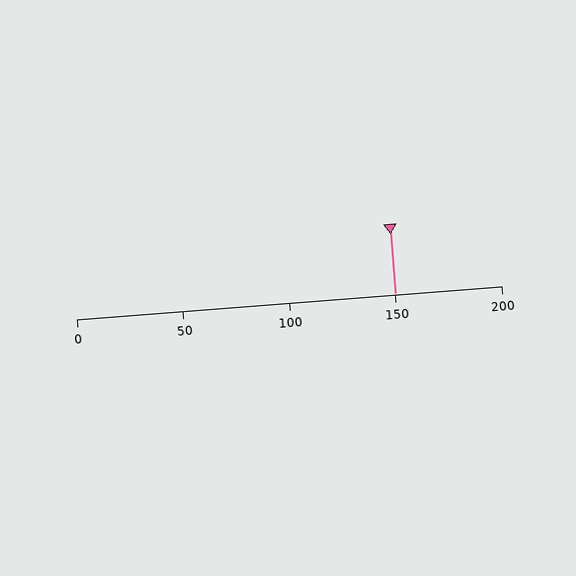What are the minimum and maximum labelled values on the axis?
The axis runs from 0 to 200.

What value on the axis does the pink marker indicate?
The marker indicates approximately 150.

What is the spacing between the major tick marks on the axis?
The major ticks are spaced 50 apart.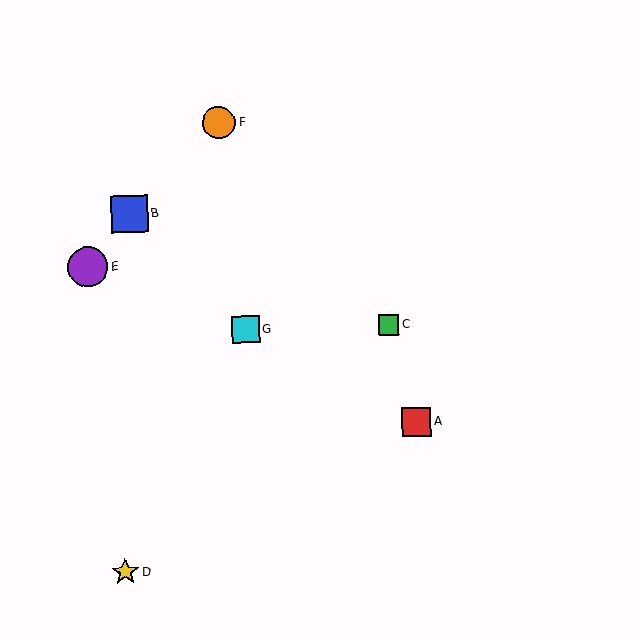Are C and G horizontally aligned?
Yes, both are at y≈325.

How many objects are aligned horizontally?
2 objects (C, G) are aligned horizontally.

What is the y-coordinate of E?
Object E is at y≈267.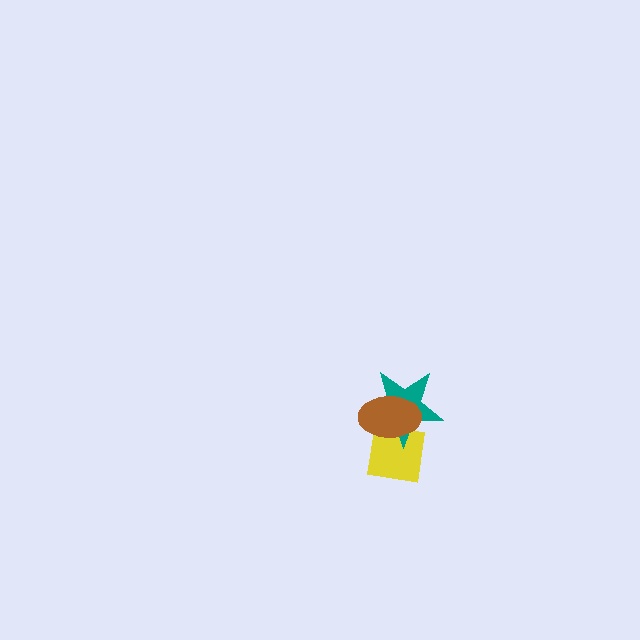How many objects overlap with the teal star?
2 objects overlap with the teal star.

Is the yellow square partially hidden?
Yes, it is partially covered by another shape.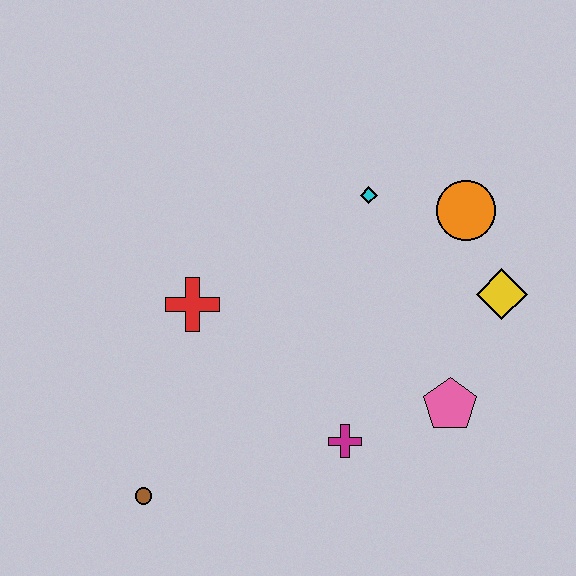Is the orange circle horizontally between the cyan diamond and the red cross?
No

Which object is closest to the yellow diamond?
The orange circle is closest to the yellow diamond.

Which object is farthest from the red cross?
The yellow diamond is farthest from the red cross.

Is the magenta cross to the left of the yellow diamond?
Yes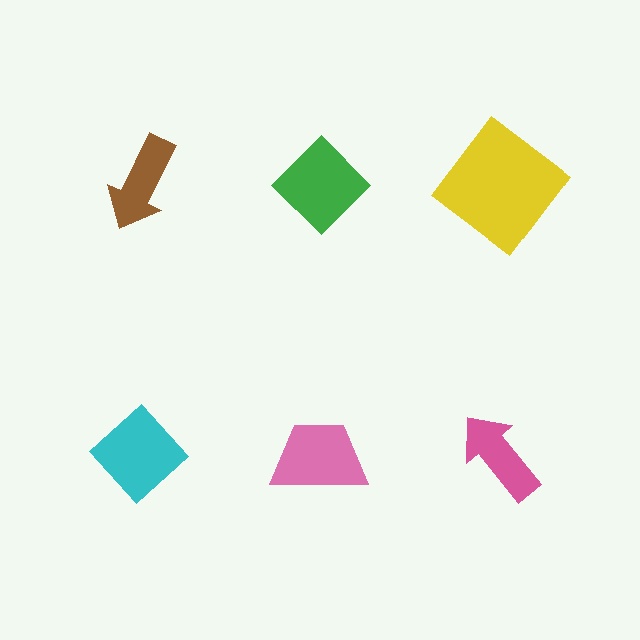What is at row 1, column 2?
A green diamond.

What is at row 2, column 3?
A pink arrow.